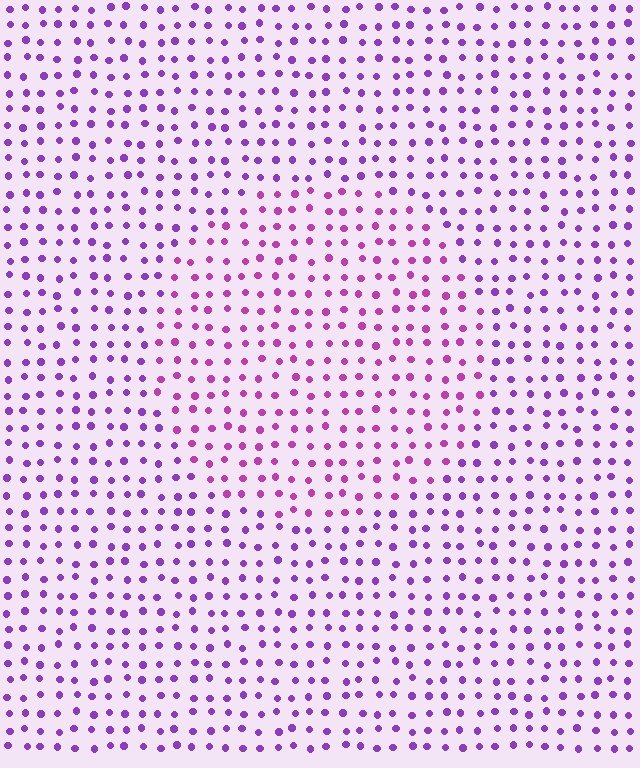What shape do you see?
I see a circle.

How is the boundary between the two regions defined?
The boundary is defined purely by a slight shift in hue (about 32 degrees). Spacing, size, and orientation are identical on both sides.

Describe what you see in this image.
The image is filled with small purple elements in a uniform arrangement. A circle-shaped region is visible where the elements are tinted to a slightly different hue, forming a subtle color boundary.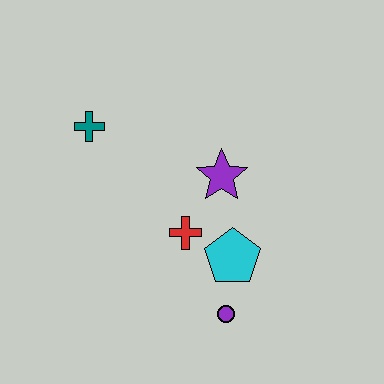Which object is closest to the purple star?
The red cross is closest to the purple star.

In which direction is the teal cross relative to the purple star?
The teal cross is to the left of the purple star.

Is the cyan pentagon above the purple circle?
Yes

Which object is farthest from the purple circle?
The teal cross is farthest from the purple circle.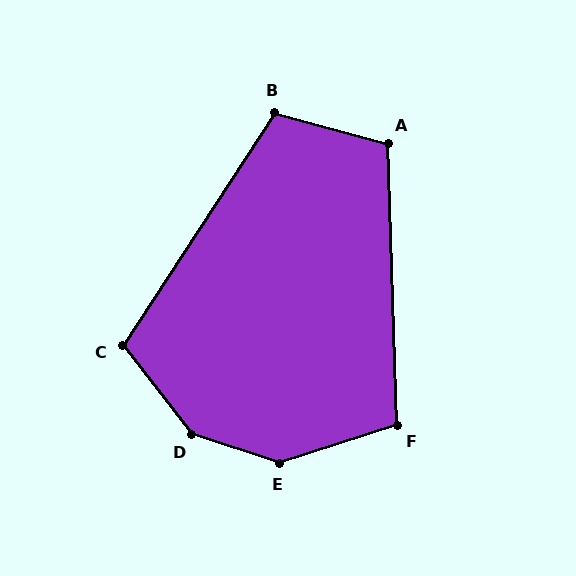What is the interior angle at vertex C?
Approximately 109 degrees (obtuse).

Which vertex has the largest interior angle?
D, at approximately 146 degrees.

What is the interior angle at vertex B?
Approximately 108 degrees (obtuse).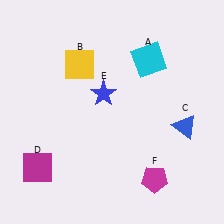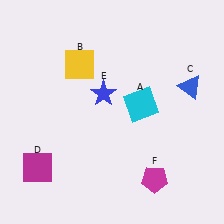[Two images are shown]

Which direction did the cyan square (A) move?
The cyan square (A) moved down.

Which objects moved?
The objects that moved are: the cyan square (A), the blue triangle (C).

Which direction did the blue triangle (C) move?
The blue triangle (C) moved up.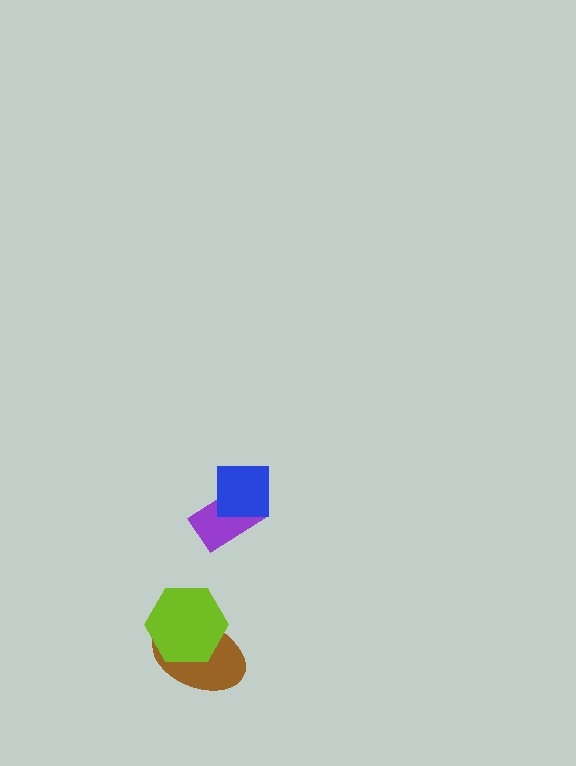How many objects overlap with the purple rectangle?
1 object overlaps with the purple rectangle.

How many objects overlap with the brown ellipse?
1 object overlaps with the brown ellipse.